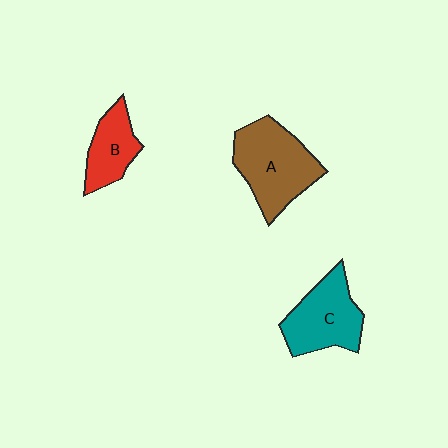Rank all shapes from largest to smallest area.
From largest to smallest: A (brown), C (teal), B (red).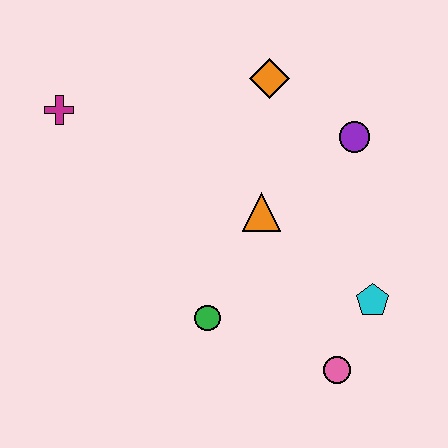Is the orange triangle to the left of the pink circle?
Yes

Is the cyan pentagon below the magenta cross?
Yes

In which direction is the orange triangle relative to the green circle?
The orange triangle is above the green circle.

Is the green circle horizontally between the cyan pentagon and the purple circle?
No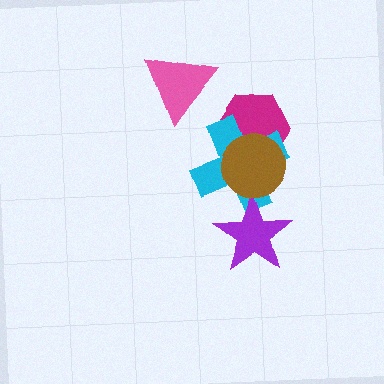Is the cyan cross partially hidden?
Yes, it is partially covered by another shape.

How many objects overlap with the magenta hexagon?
2 objects overlap with the magenta hexagon.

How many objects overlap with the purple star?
1 object overlaps with the purple star.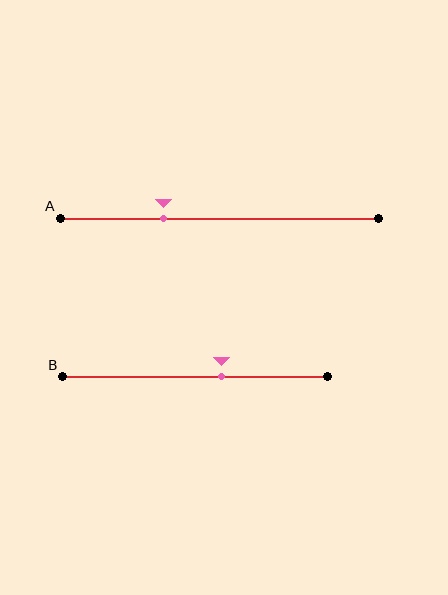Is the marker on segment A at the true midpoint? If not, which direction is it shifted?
No, the marker on segment A is shifted to the left by about 17% of the segment length.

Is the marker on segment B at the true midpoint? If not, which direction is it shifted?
No, the marker on segment B is shifted to the right by about 10% of the segment length.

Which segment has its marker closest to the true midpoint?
Segment B has its marker closest to the true midpoint.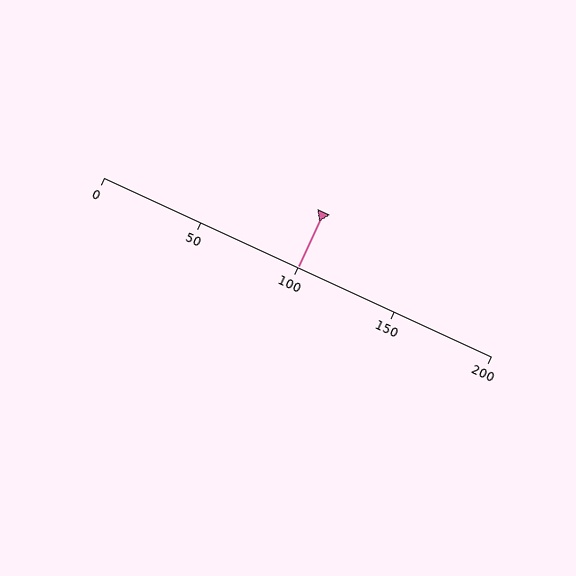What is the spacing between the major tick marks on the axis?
The major ticks are spaced 50 apart.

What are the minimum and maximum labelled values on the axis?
The axis runs from 0 to 200.